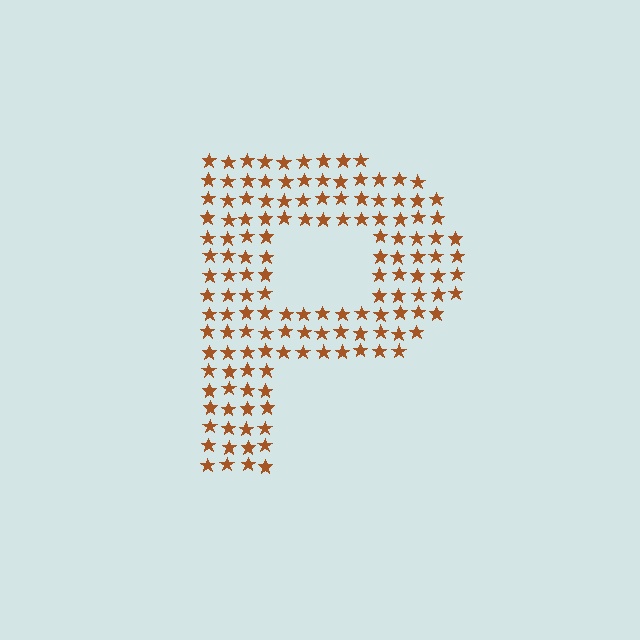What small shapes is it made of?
It is made of small stars.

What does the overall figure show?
The overall figure shows the letter P.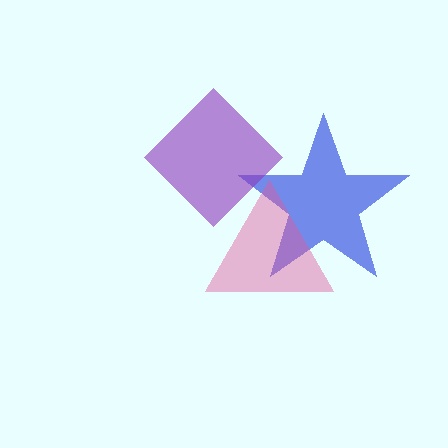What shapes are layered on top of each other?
The layered shapes are: a blue star, a pink triangle, a purple diamond.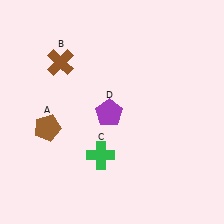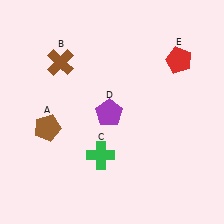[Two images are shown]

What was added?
A red pentagon (E) was added in Image 2.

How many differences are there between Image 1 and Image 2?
There is 1 difference between the two images.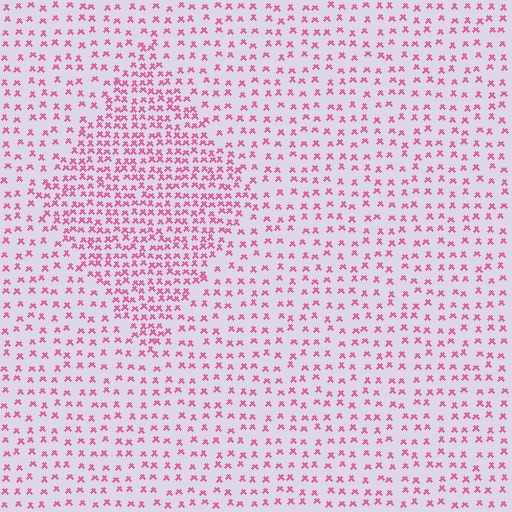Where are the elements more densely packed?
The elements are more densely packed inside the diamond boundary.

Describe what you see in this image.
The image contains small pink elements arranged at two different densities. A diamond-shaped region is visible where the elements are more densely packed than the surrounding area.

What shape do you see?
I see a diamond.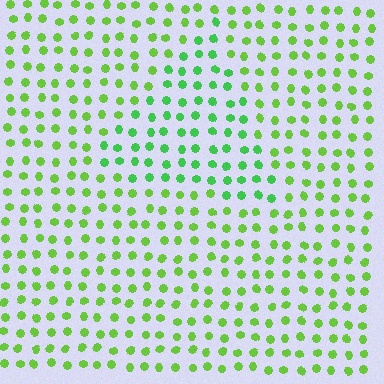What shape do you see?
I see a triangle.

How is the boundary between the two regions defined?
The boundary is defined purely by a slight shift in hue (about 27 degrees). Spacing, size, and orientation are identical on both sides.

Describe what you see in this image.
The image is filled with small lime elements in a uniform arrangement. A triangle-shaped region is visible where the elements are tinted to a slightly different hue, forming a subtle color boundary.